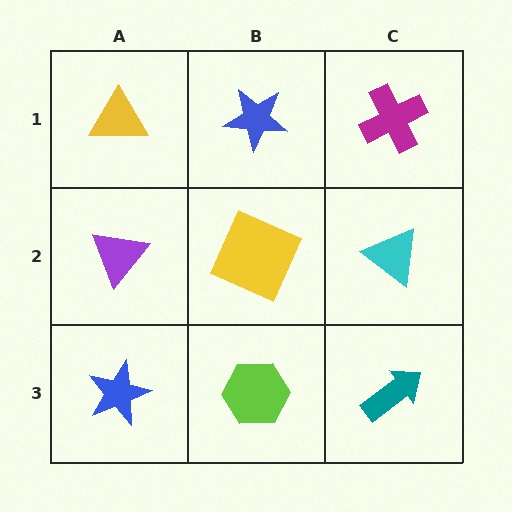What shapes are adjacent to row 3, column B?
A yellow square (row 2, column B), a blue star (row 3, column A), a teal arrow (row 3, column C).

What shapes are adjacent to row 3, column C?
A cyan triangle (row 2, column C), a lime hexagon (row 3, column B).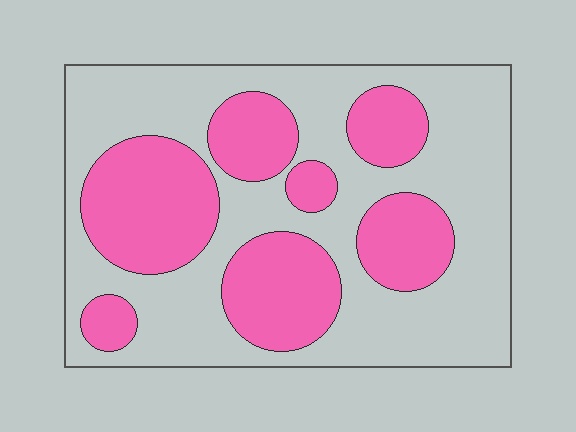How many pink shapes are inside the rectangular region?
7.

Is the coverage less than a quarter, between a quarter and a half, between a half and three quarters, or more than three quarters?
Between a quarter and a half.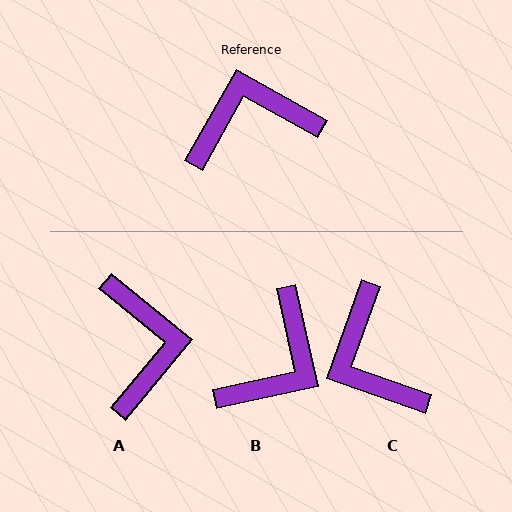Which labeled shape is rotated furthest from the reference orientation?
B, about 138 degrees away.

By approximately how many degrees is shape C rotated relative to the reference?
Approximately 100 degrees counter-clockwise.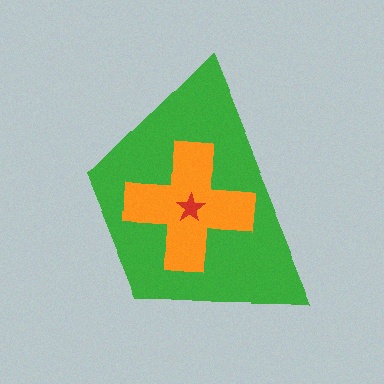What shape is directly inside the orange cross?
The red star.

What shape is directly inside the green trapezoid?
The orange cross.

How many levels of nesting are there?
3.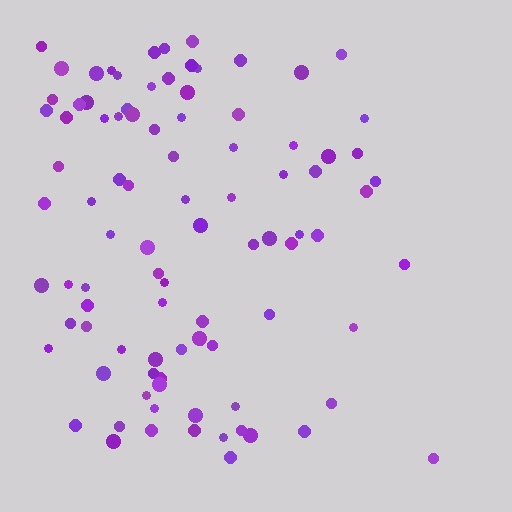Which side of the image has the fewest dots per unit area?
The right.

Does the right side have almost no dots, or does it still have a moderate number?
Still a moderate number, just noticeably fewer than the left.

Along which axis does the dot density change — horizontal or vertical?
Horizontal.